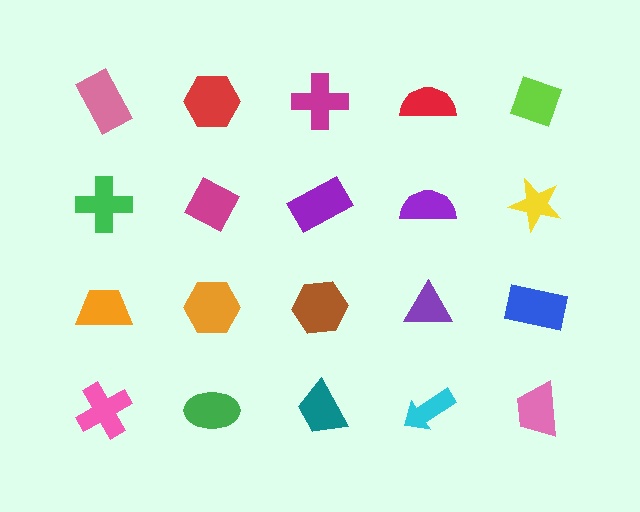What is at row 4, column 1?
A pink cross.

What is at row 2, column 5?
A yellow star.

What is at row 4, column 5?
A pink trapezoid.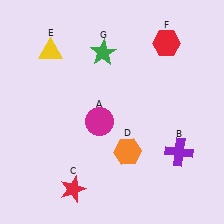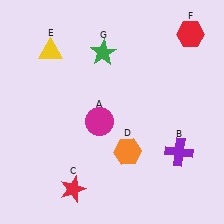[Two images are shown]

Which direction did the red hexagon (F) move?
The red hexagon (F) moved right.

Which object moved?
The red hexagon (F) moved right.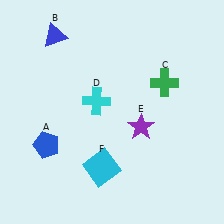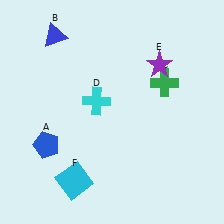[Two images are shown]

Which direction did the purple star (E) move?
The purple star (E) moved up.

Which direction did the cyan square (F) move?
The cyan square (F) moved left.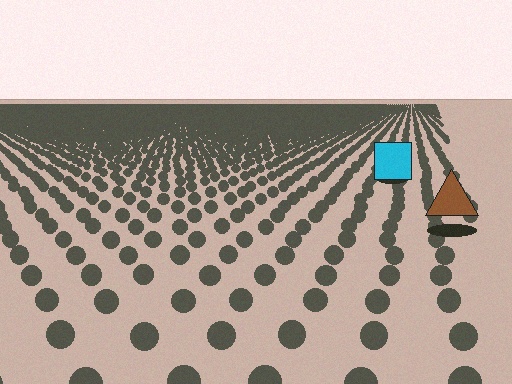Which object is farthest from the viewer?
The cyan square is farthest from the viewer. It appears smaller and the ground texture around it is denser.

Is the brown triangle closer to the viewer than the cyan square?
Yes. The brown triangle is closer — you can tell from the texture gradient: the ground texture is coarser near it.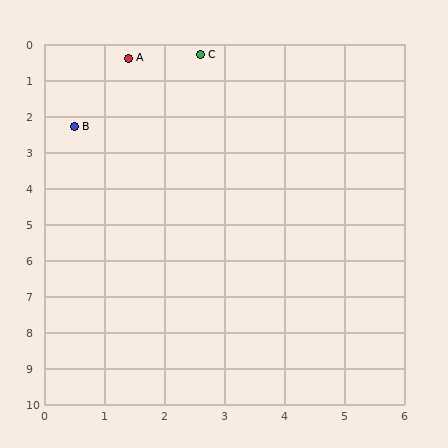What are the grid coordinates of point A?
Point A is at approximately (1.4, 0.4).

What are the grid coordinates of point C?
Point C is at approximately (2.6, 0.3).